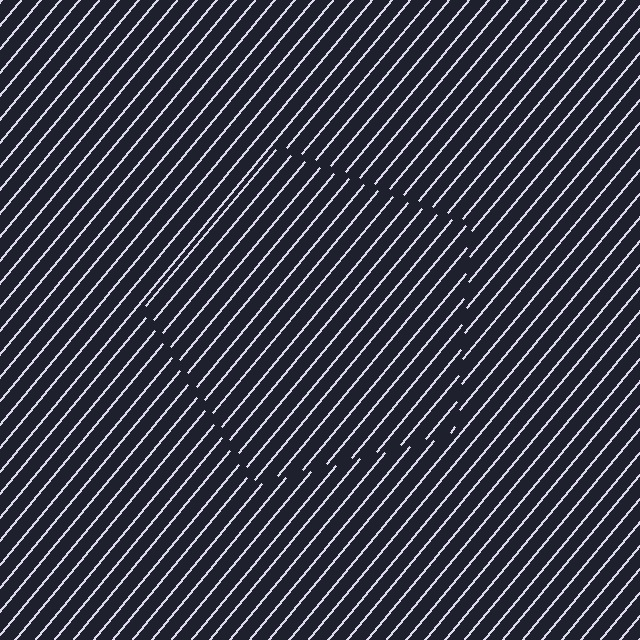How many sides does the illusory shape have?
5 sides — the line-ends trace a pentagon.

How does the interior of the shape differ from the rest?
The interior of the shape contains the same grating, shifted by half a period — the contour is defined by the phase discontinuity where line-ends from the inner and outer gratings abut.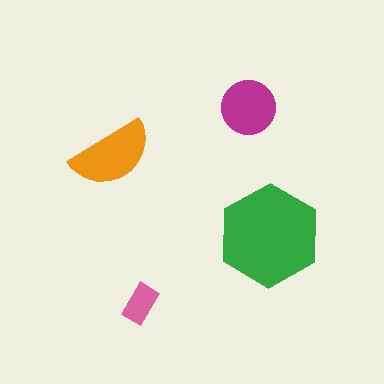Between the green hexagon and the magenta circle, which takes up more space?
The green hexagon.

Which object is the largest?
The green hexagon.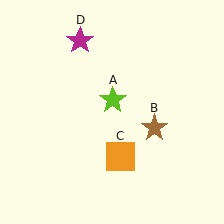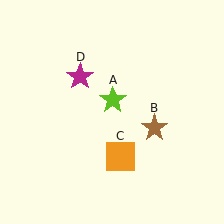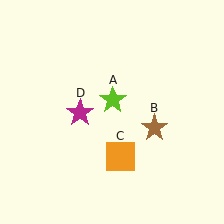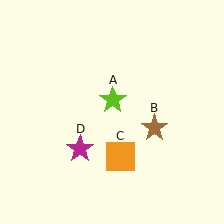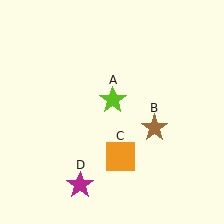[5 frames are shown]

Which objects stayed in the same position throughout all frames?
Lime star (object A) and brown star (object B) and orange square (object C) remained stationary.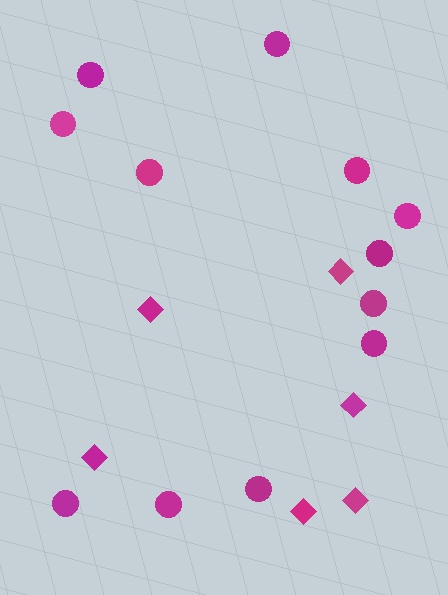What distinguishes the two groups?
There are 2 groups: one group of diamonds (6) and one group of circles (12).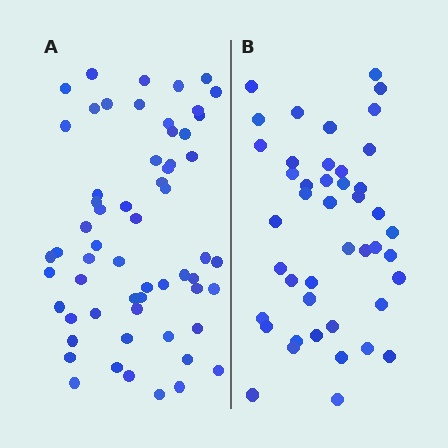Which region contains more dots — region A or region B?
Region A (the left region) has more dots.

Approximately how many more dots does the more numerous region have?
Region A has approximately 15 more dots than region B.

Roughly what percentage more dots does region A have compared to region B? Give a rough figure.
About 35% more.